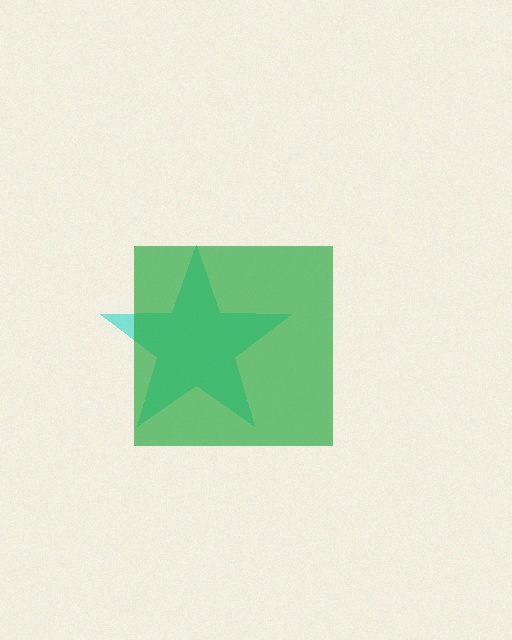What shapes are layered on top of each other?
The layered shapes are: a cyan star, a green square.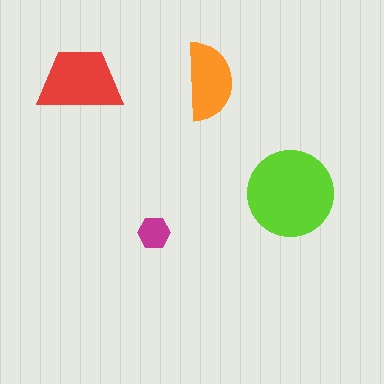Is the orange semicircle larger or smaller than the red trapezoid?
Smaller.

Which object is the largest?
The lime circle.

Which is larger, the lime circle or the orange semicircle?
The lime circle.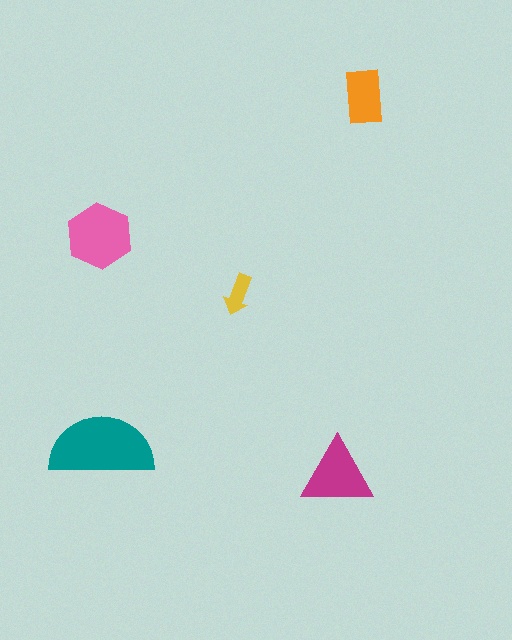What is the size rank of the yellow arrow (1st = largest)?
5th.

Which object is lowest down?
The magenta triangle is bottommost.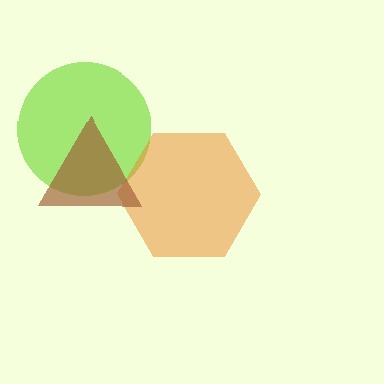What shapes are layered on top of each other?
The layered shapes are: a lime circle, an orange hexagon, a brown triangle.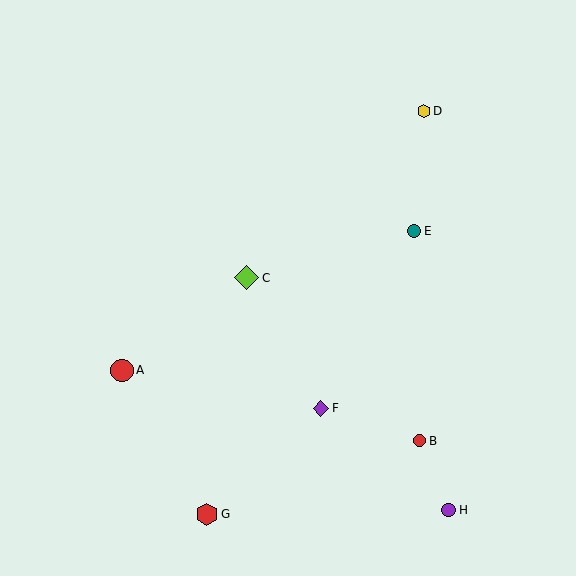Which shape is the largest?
The lime diamond (labeled C) is the largest.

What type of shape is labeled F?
Shape F is a purple diamond.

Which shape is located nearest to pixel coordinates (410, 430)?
The red circle (labeled B) at (419, 441) is nearest to that location.